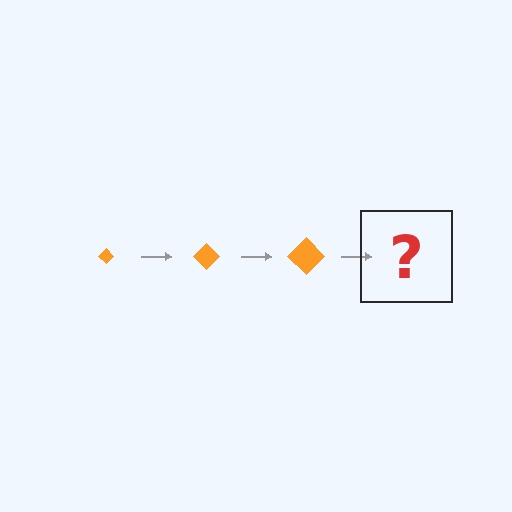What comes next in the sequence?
The next element should be an orange diamond, larger than the previous one.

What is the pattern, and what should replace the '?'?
The pattern is that the diamond gets progressively larger each step. The '?' should be an orange diamond, larger than the previous one.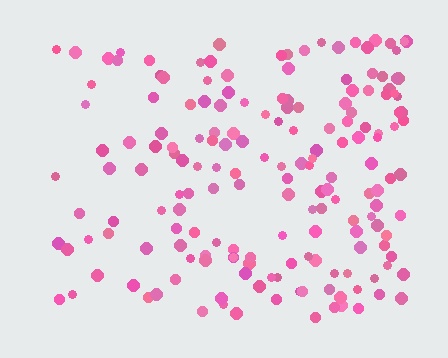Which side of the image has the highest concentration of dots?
The right.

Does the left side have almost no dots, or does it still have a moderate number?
Still a moderate number, just noticeably fewer than the right.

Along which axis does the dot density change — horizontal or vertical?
Horizontal.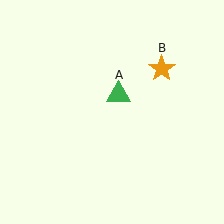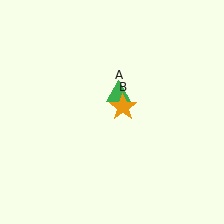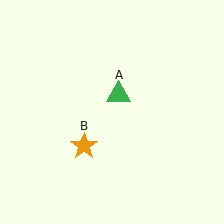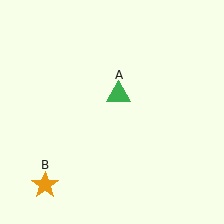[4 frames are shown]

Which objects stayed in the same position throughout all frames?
Green triangle (object A) remained stationary.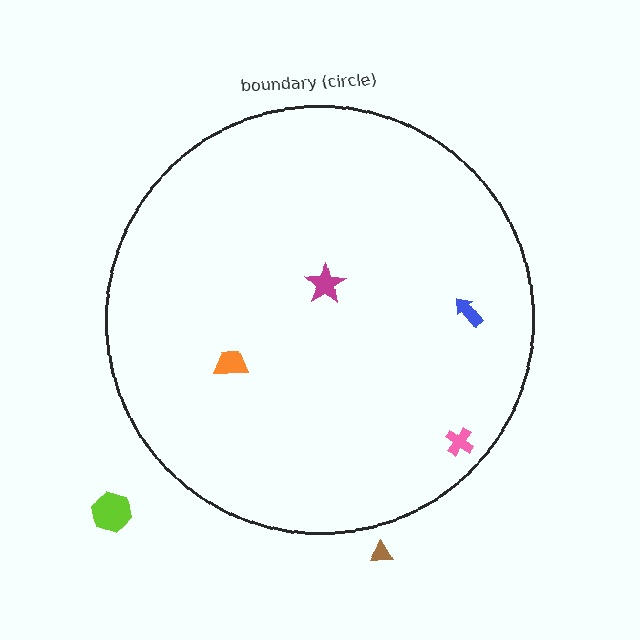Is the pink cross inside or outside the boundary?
Inside.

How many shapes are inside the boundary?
4 inside, 2 outside.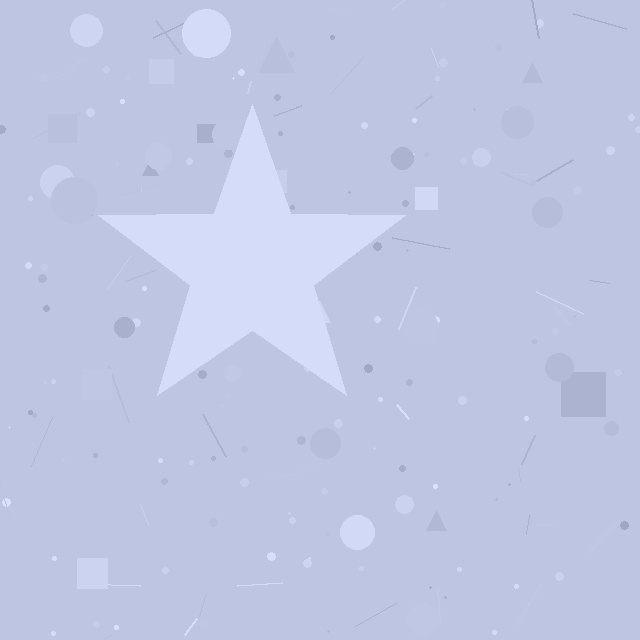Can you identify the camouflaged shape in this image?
The camouflaged shape is a star.